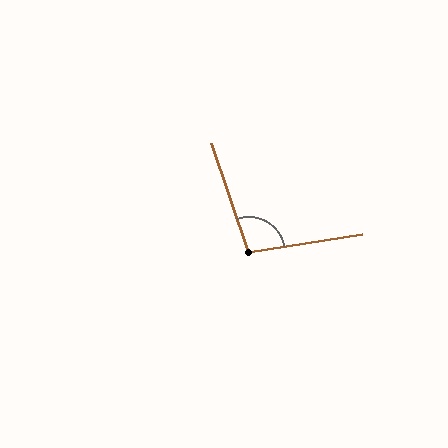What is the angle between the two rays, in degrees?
Approximately 100 degrees.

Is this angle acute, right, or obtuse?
It is obtuse.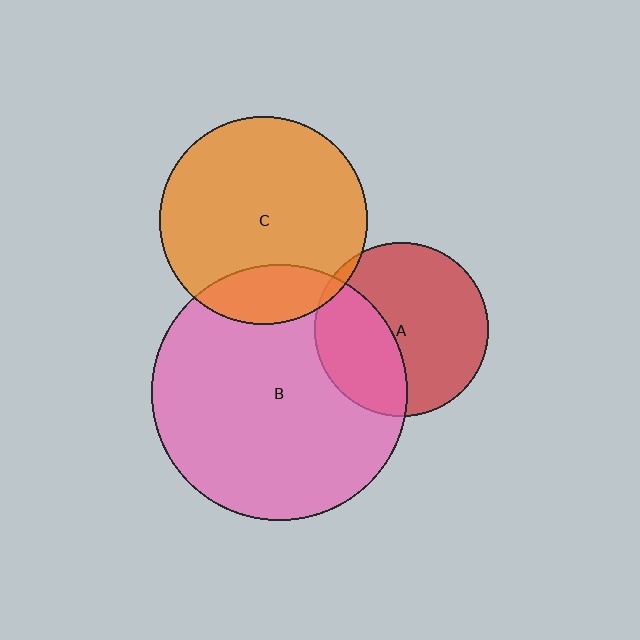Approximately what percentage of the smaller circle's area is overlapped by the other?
Approximately 35%.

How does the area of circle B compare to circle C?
Approximately 1.5 times.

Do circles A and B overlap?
Yes.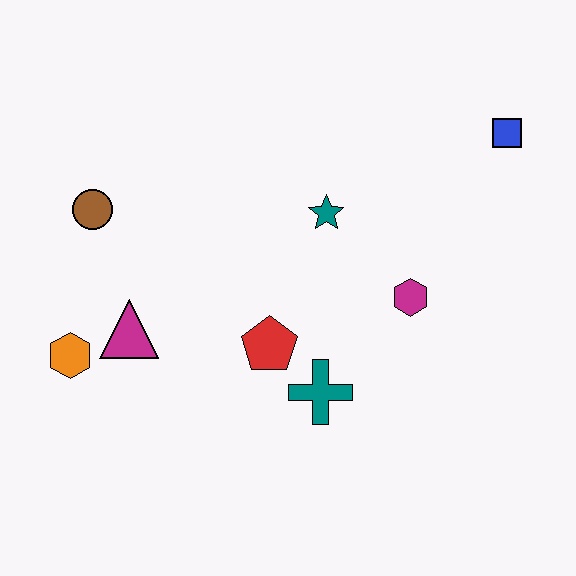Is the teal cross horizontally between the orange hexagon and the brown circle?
No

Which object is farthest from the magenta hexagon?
The orange hexagon is farthest from the magenta hexagon.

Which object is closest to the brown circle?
The magenta triangle is closest to the brown circle.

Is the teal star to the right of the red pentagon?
Yes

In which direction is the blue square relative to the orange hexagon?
The blue square is to the right of the orange hexagon.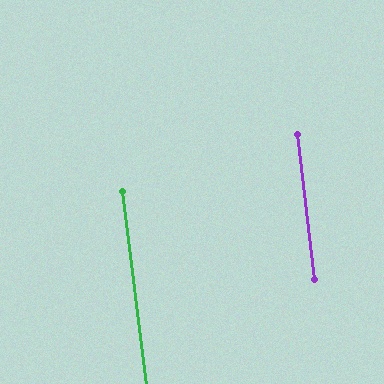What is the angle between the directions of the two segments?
Approximately 1 degree.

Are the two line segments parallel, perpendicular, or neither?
Parallel — their directions differ by only 0.6°.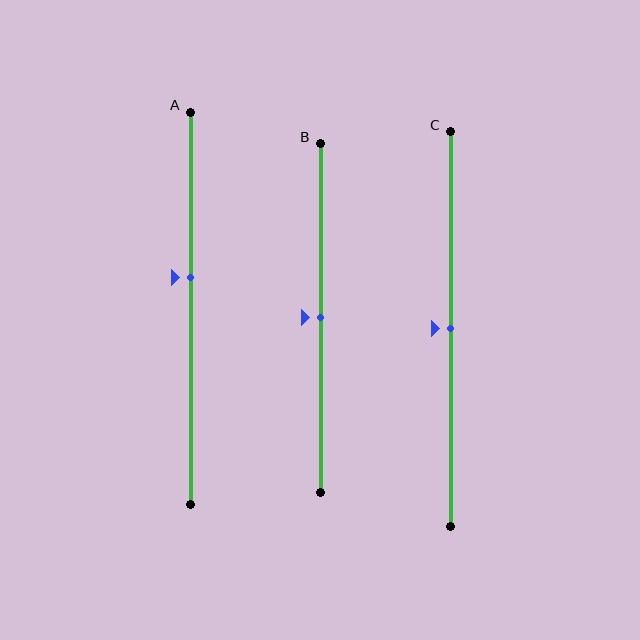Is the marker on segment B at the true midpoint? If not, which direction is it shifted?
Yes, the marker on segment B is at the true midpoint.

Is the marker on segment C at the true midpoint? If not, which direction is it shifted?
Yes, the marker on segment C is at the true midpoint.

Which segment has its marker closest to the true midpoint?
Segment B has its marker closest to the true midpoint.